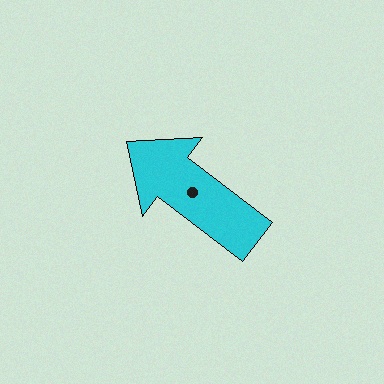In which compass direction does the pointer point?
Northwest.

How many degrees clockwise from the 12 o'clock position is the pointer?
Approximately 308 degrees.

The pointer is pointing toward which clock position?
Roughly 10 o'clock.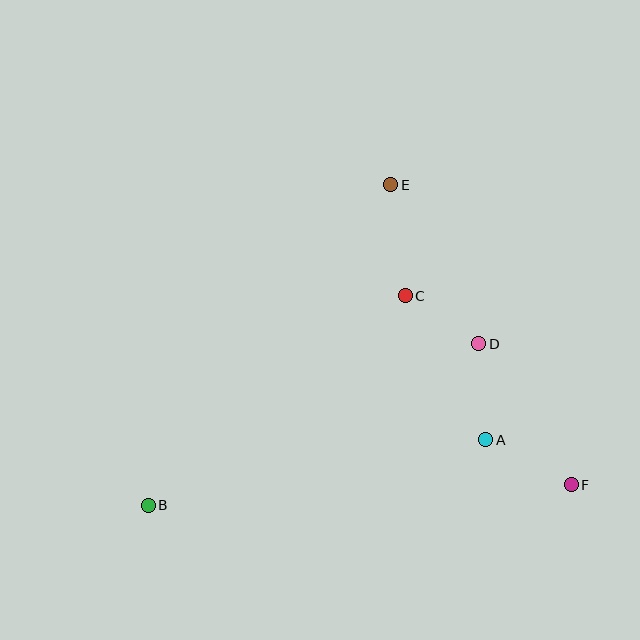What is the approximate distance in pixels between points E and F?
The distance between E and F is approximately 350 pixels.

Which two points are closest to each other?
Points C and D are closest to each other.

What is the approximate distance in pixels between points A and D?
The distance between A and D is approximately 96 pixels.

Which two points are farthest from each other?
Points B and F are farthest from each other.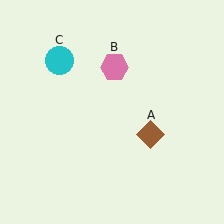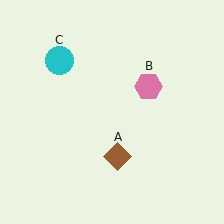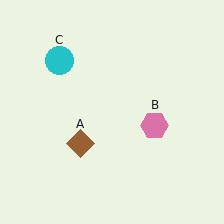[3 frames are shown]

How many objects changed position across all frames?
2 objects changed position: brown diamond (object A), pink hexagon (object B).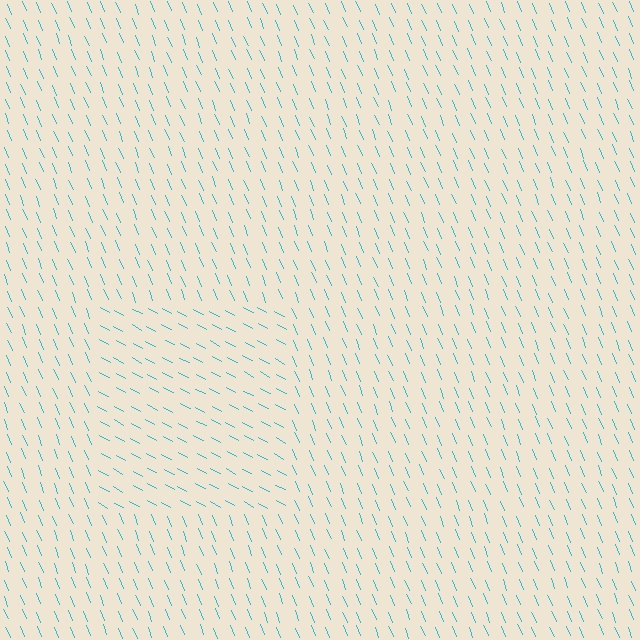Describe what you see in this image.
The image is filled with small cyan line segments. A rectangle region in the image has lines oriented differently from the surrounding lines, creating a visible texture boundary.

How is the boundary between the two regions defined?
The boundary is defined purely by a change in line orientation (approximately 39 degrees difference). All lines are the same color and thickness.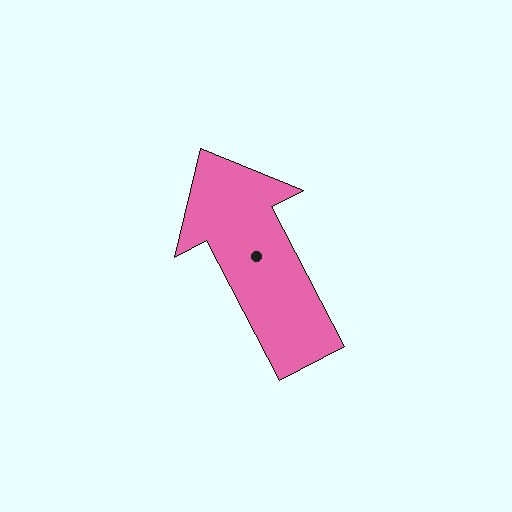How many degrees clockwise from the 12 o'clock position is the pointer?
Approximately 333 degrees.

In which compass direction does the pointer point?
Northwest.